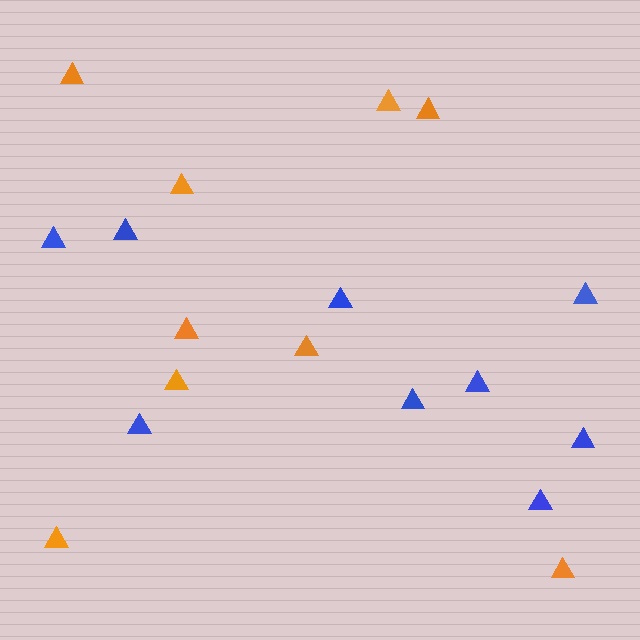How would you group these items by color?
There are 2 groups: one group of blue triangles (9) and one group of orange triangles (9).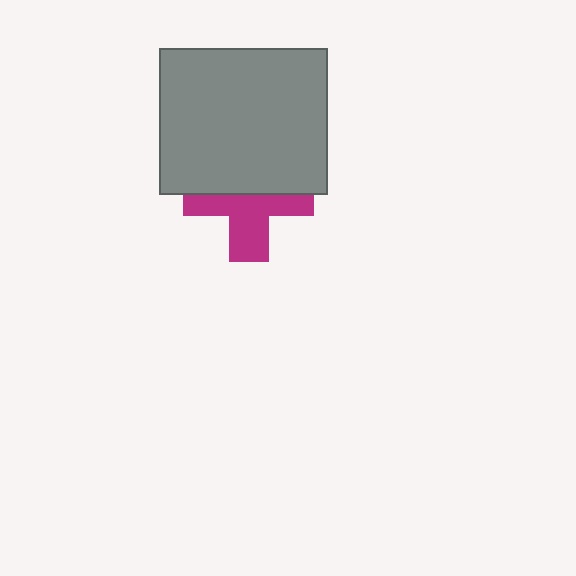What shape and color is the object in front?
The object in front is a gray rectangle.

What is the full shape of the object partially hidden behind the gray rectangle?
The partially hidden object is a magenta cross.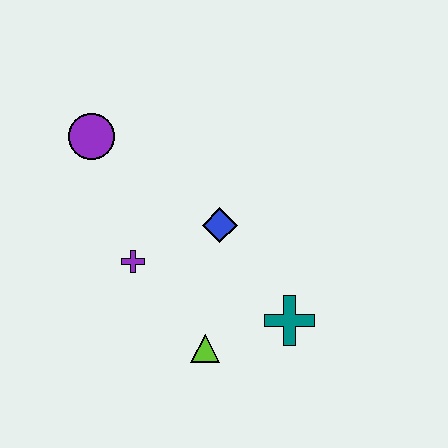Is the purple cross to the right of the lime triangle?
No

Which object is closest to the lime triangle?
The teal cross is closest to the lime triangle.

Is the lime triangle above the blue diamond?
No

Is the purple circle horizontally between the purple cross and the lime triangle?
No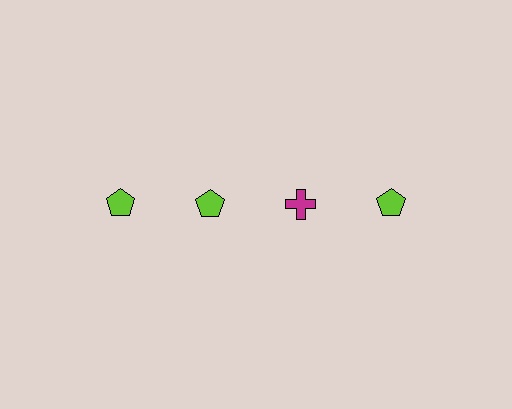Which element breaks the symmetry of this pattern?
The magenta cross in the top row, center column breaks the symmetry. All other shapes are lime pentagons.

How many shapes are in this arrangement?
There are 4 shapes arranged in a grid pattern.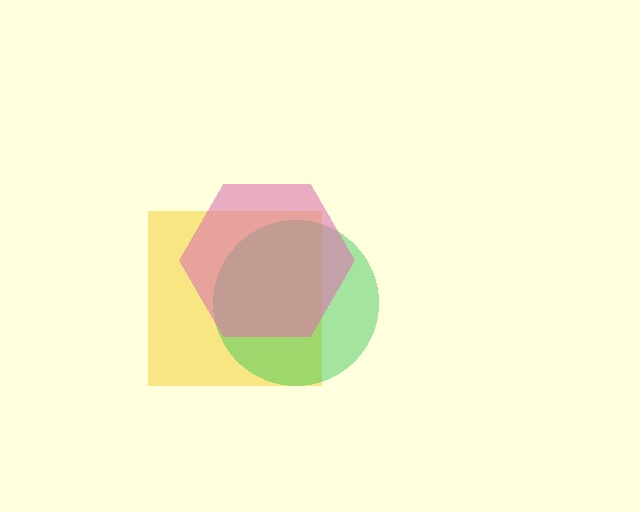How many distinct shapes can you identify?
There are 3 distinct shapes: a yellow square, a green circle, a pink hexagon.